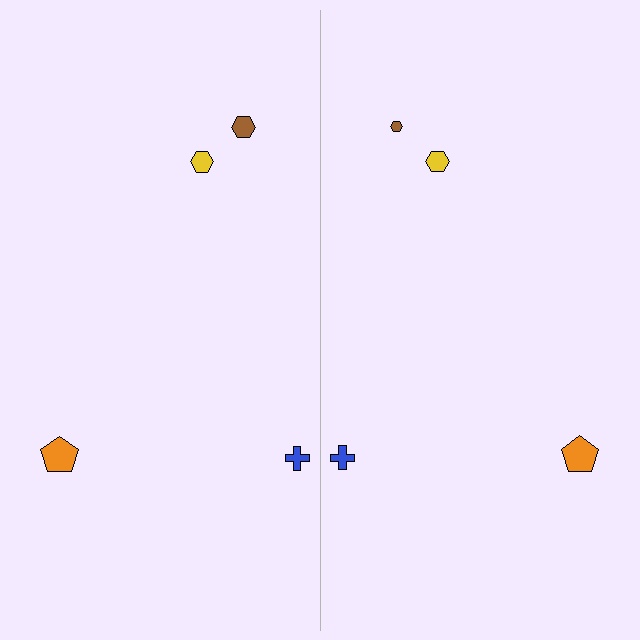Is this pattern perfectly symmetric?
No, the pattern is not perfectly symmetric. The brown hexagon on the right side has a different size than its mirror counterpart.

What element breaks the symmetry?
The brown hexagon on the right side has a different size than its mirror counterpart.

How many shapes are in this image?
There are 8 shapes in this image.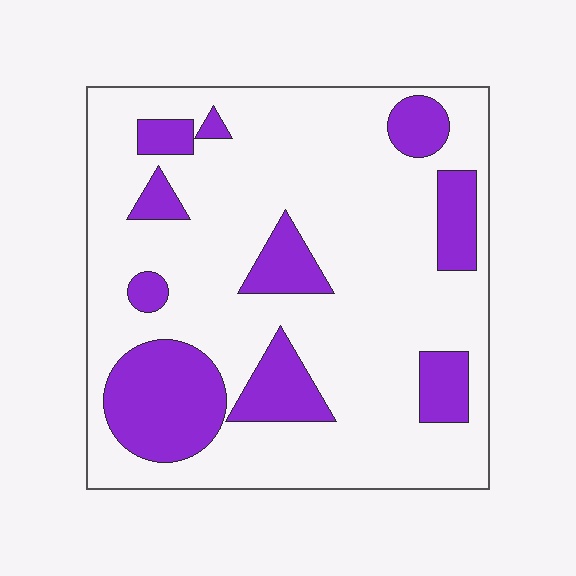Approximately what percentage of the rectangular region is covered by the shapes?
Approximately 25%.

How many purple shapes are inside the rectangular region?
10.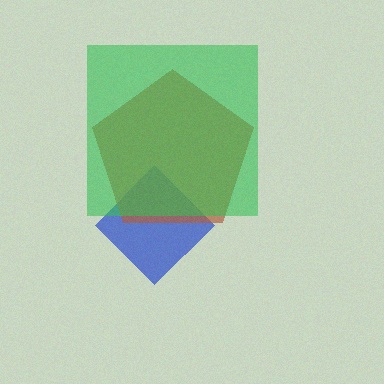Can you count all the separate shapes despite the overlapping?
Yes, there are 3 separate shapes.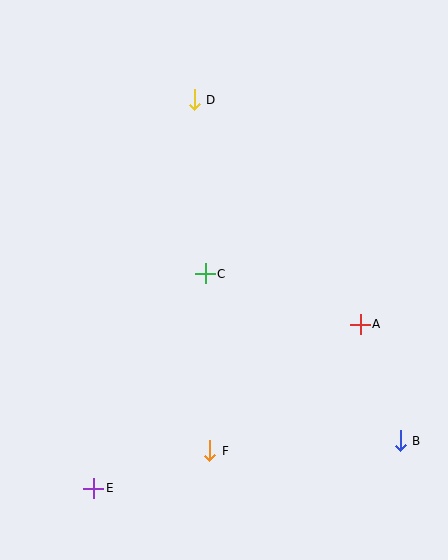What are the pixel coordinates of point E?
Point E is at (94, 488).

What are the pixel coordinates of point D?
Point D is at (194, 100).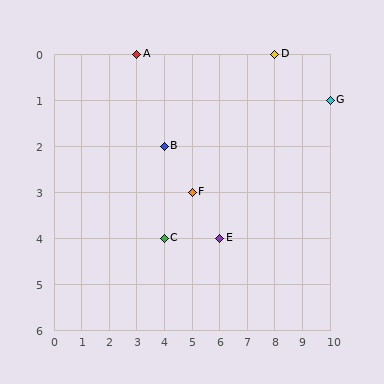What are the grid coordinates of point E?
Point E is at grid coordinates (6, 4).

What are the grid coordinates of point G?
Point G is at grid coordinates (10, 1).